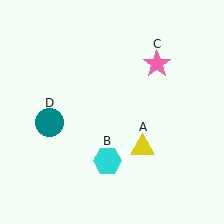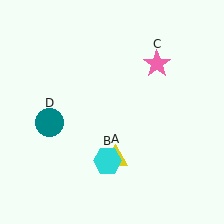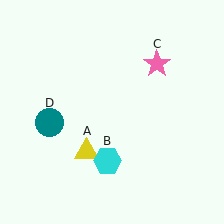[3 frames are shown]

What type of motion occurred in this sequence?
The yellow triangle (object A) rotated clockwise around the center of the scene.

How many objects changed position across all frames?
1 object changed position: yellow triangle (object A).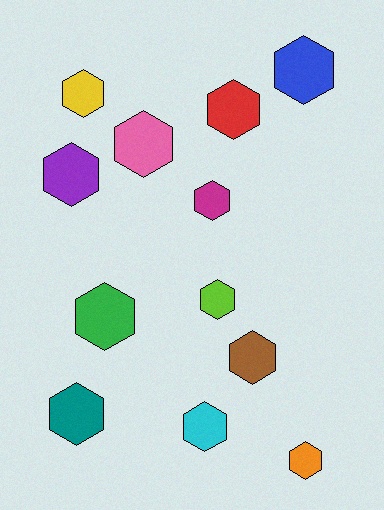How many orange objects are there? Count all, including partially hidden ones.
There is 1 orange object.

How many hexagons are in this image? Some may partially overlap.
There are 12 hexagons.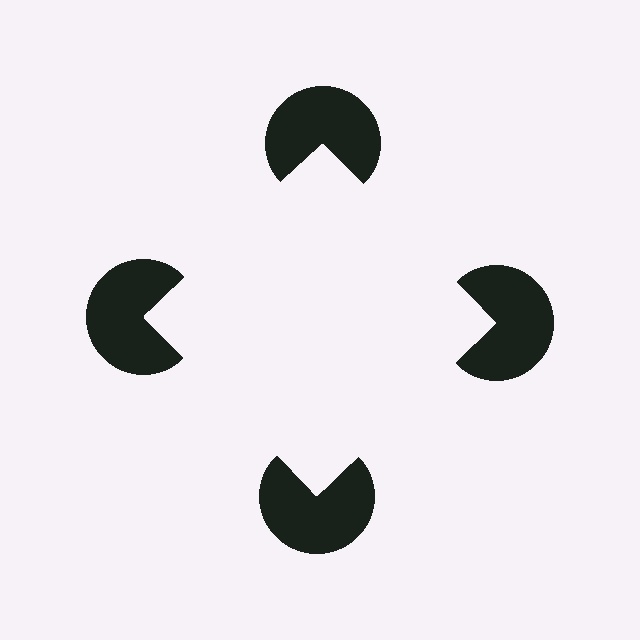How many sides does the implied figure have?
4 sides.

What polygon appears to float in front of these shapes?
An illusory square — its edges are inferred from the aligned wedge cuts in the pac-man discs, not physically drawn.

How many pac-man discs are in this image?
There are 4 — one at each vertex of the illusory square.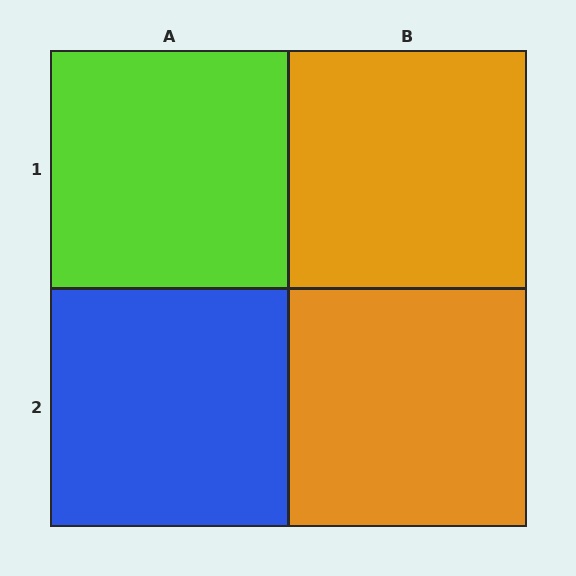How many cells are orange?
2 cells are orange.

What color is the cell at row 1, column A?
Lime.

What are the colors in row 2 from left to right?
Blue, orange.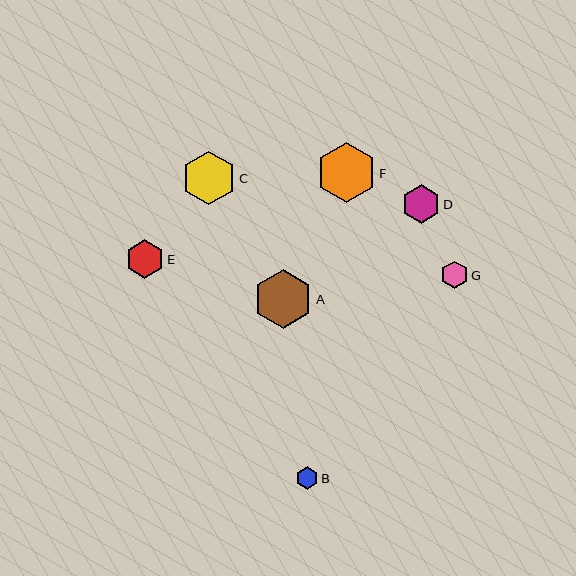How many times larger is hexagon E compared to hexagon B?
Hexagon E is approximately 1.7 times the size of hexagon B.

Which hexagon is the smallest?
Hexagon B is the smallest with a size of approximately 23 pixels.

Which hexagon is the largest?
Hexagon F is the largest with a size of approximately 60 pixels.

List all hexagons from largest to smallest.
From largest to smallest: F, A, C, D, E, G, B.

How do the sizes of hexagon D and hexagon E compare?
Hexagon D and hexagon E are approximately the same size.